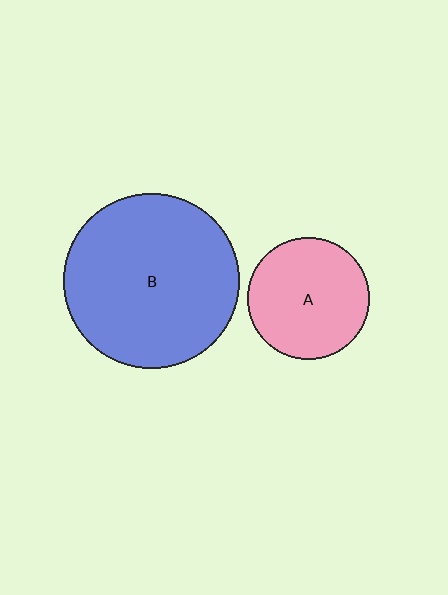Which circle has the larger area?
Circle B (blue).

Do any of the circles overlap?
No, none of the circles overlap.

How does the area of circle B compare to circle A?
Approximately 2.1 times.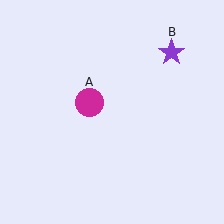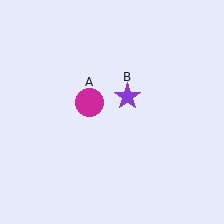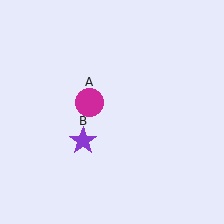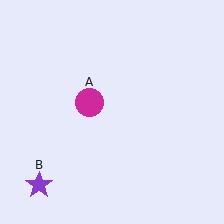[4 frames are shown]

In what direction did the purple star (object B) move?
The purple star (object B) moved down and to the left.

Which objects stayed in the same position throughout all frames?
Magenta circle (object A) remained stationary.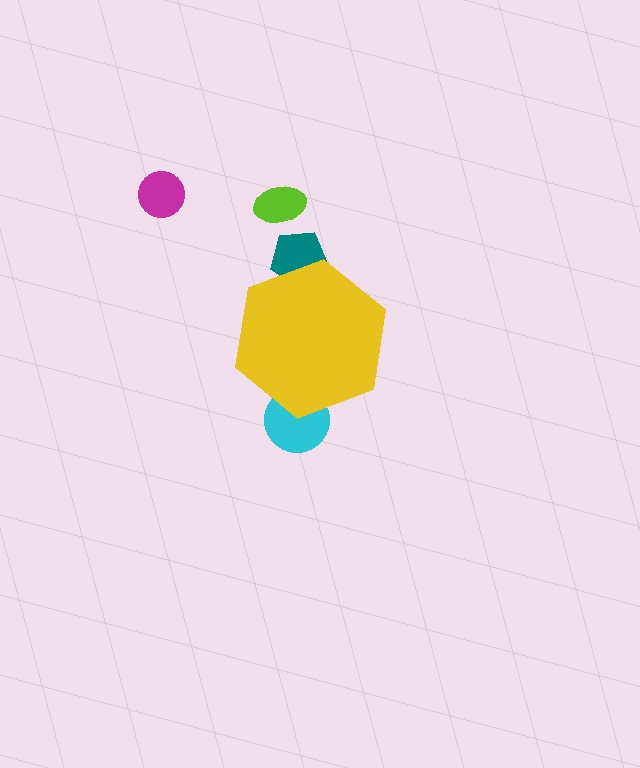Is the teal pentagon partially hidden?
Yes, the teal pentagon is partially hidden behind the yellow hexagon.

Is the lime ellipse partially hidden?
No, the lime ellipse is fully visible.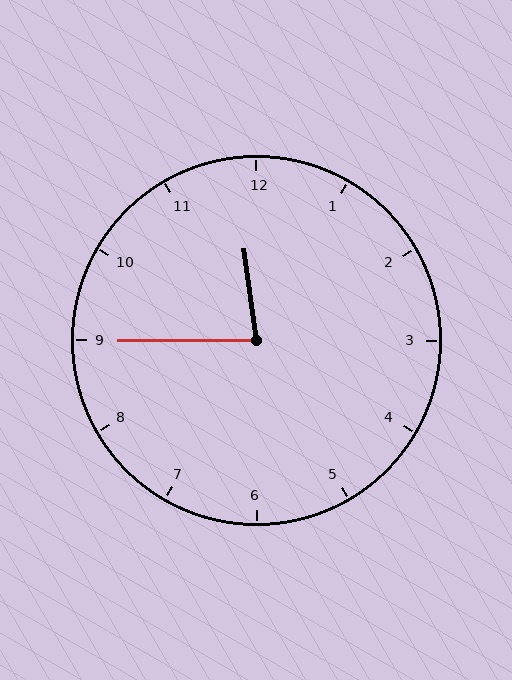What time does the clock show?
11:45.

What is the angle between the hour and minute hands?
Approximately 82 degrees.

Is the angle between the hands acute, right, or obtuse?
It is acute.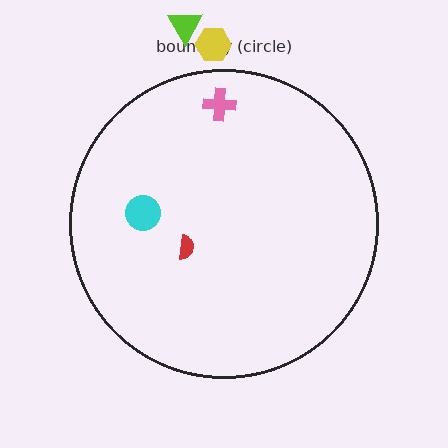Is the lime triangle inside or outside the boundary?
Outside.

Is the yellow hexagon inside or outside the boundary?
Outside.